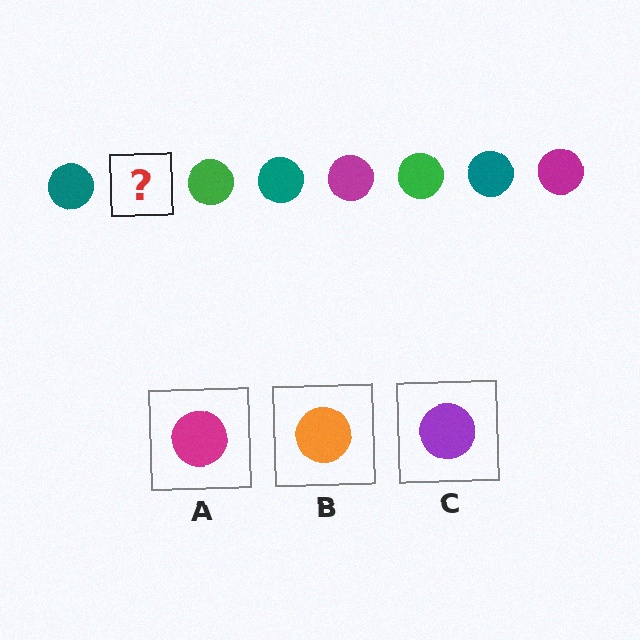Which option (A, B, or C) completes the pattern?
A.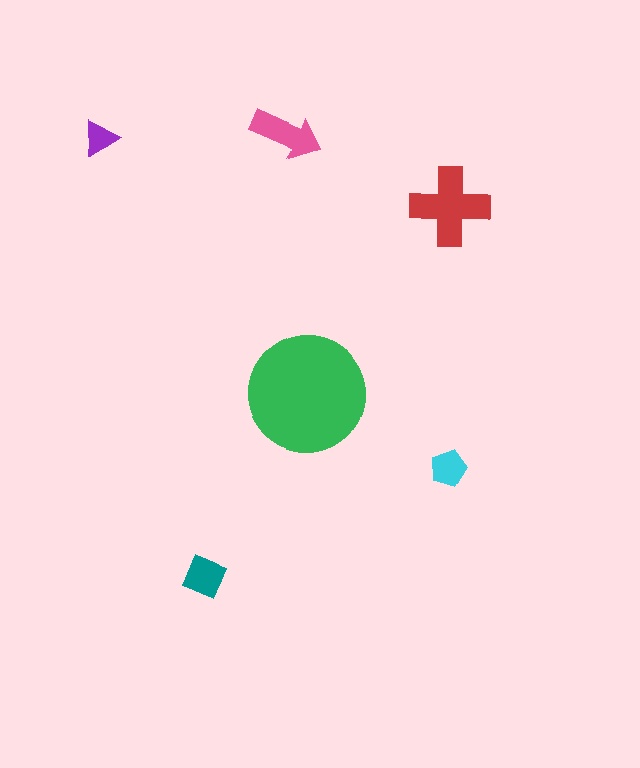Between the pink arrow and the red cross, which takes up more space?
The red cross.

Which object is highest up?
The pink arrow is topmost.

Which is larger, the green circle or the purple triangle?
The green circle.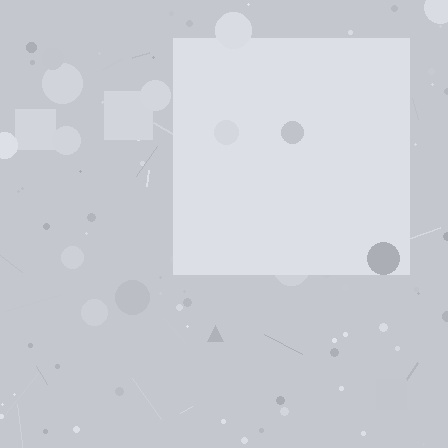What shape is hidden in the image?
A square is hidden in the image.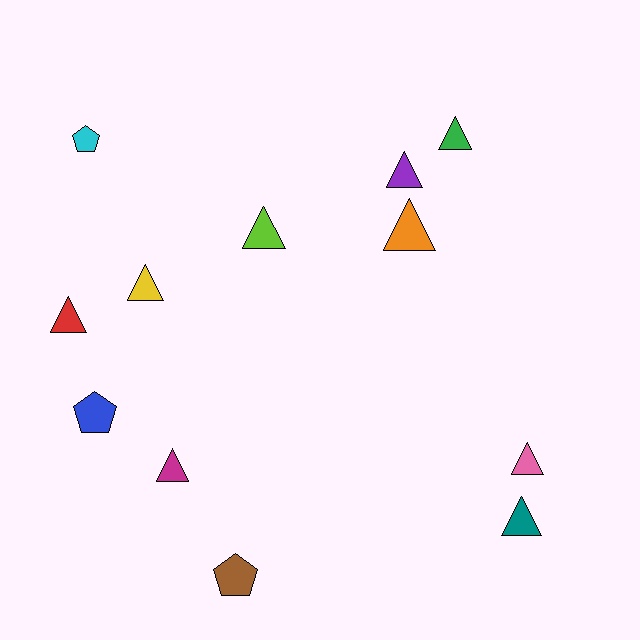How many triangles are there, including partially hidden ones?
There are 9 triangles.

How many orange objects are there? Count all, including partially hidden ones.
There is 1 orange object.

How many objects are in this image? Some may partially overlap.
There are 12 objects.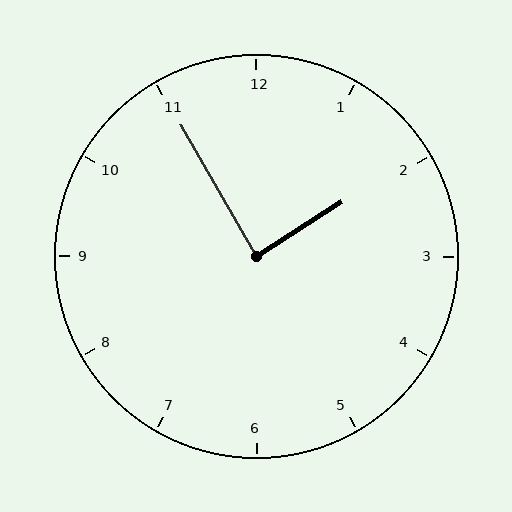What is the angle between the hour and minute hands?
Approximately 88 degrees.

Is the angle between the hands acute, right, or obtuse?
It is right.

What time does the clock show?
1:55.